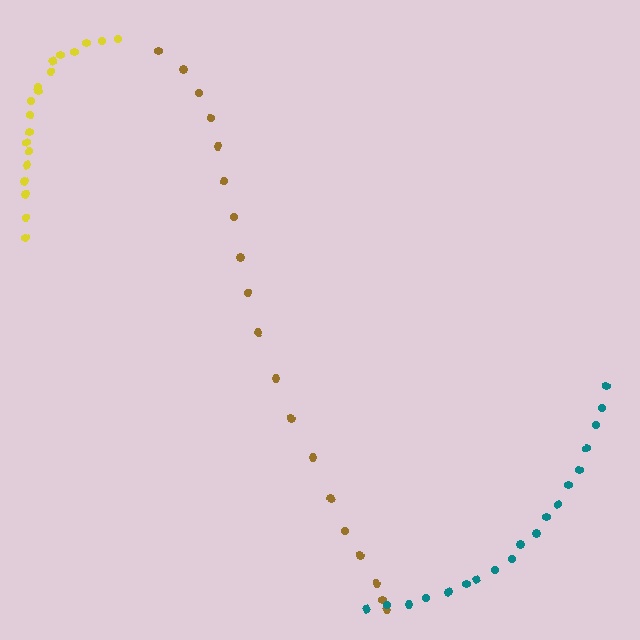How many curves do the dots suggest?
There are 3 distinct paths.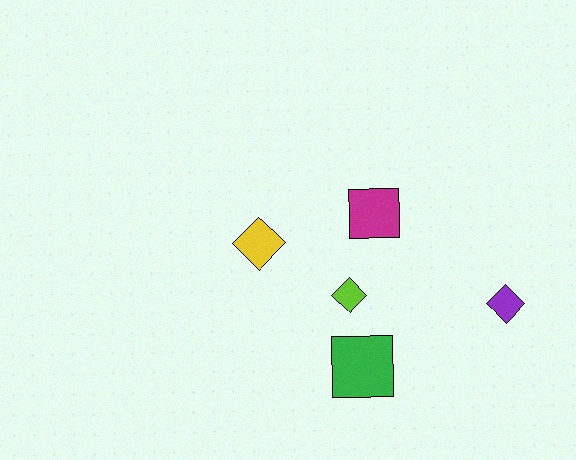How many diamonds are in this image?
There are 3 diamonds.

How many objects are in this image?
There are 5 objects.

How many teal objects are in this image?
There are no teal objects.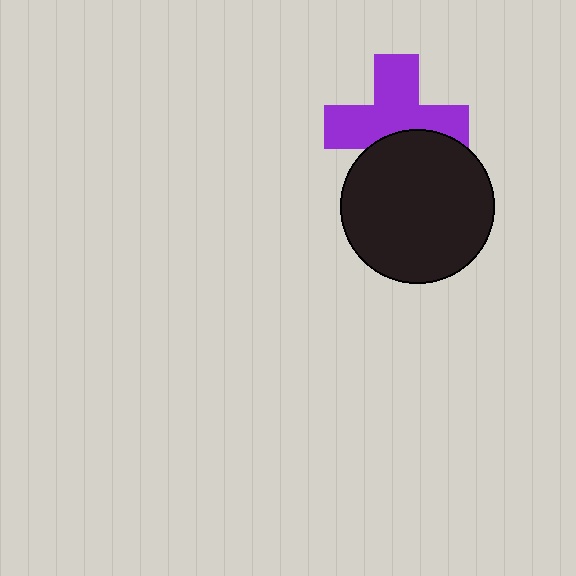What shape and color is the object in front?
The object in front is a black circle.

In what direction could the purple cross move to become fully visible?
The purple cross could move up. That would shift it out from behind the black circle entirely.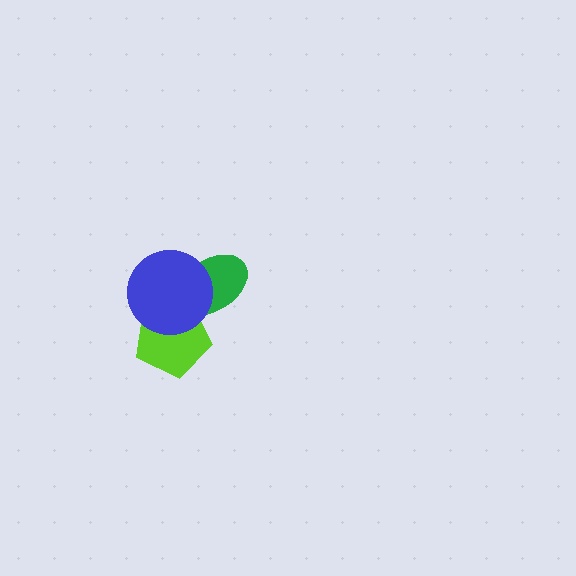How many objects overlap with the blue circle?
2 objects overlap with the blue circle.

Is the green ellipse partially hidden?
Yes, it is partially covered by another shape.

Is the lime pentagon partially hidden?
Yes, it is partially covered by another shape.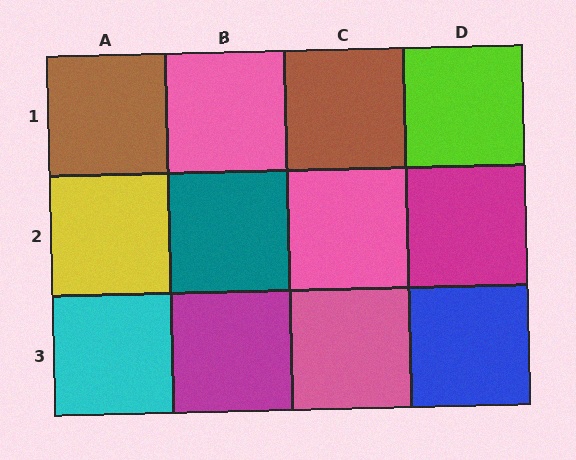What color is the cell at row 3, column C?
Pink.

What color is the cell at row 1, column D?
Lime.